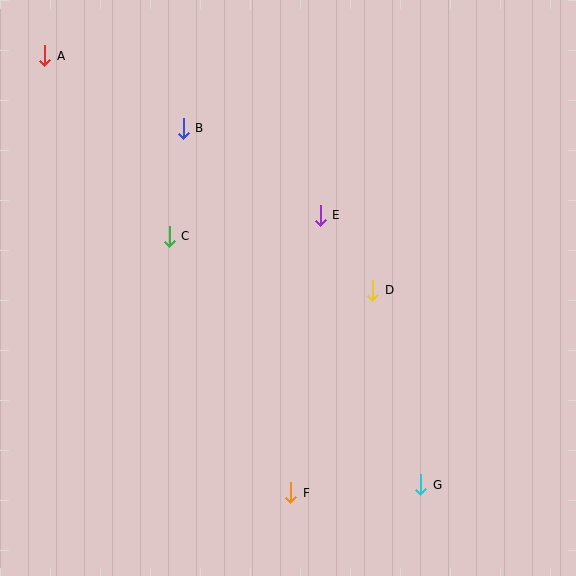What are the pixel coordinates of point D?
Point D is at (373, 290).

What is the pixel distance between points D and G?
The distance between D and G is 200 pixels.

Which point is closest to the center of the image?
Point E at (320, 215) is closest to the center.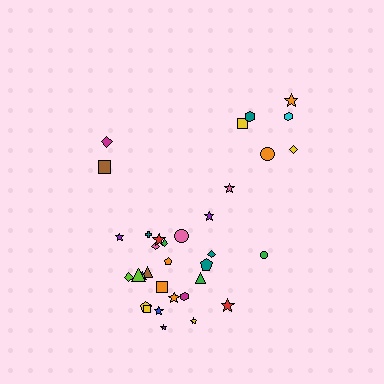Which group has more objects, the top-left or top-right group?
The top-right group.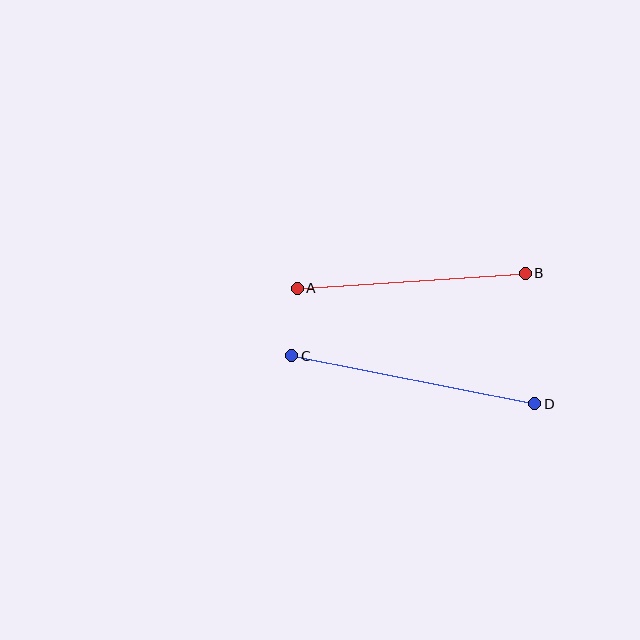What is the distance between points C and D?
The distance is approximately 248 pixels.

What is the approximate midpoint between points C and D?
The midpoint is at approximately (413, 380) pixels.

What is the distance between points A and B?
The distance is approximately 228 pixels.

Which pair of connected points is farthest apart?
Points C and D are farthest apart.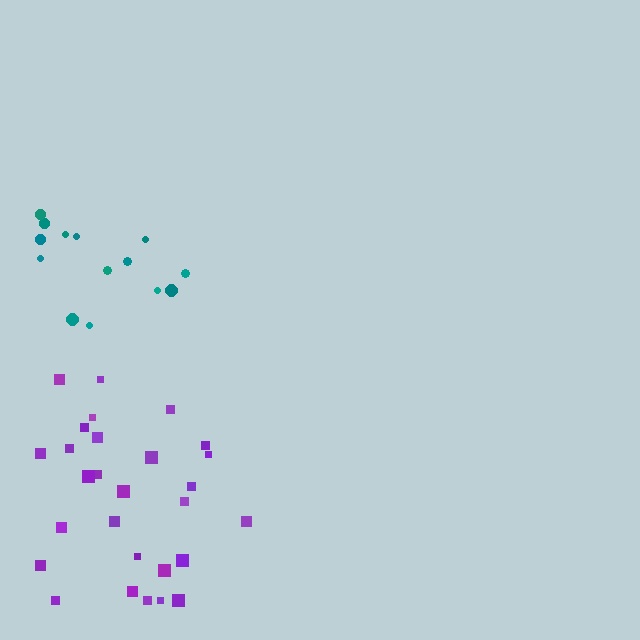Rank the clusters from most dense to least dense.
purple, teal.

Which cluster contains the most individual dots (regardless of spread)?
Purple (29).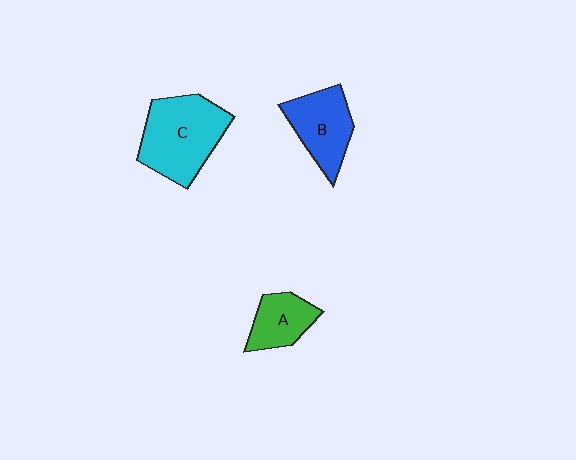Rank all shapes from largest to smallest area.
From largest to smallest: C (cyan), B (blue), A (green).